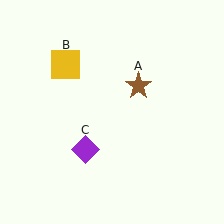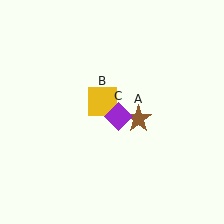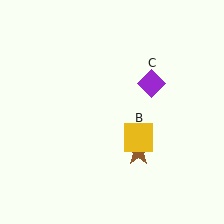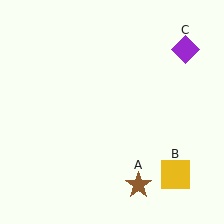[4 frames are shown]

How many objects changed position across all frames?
3 objects changed position: brown star (object A), yellow square (object B), purple diamond (object C).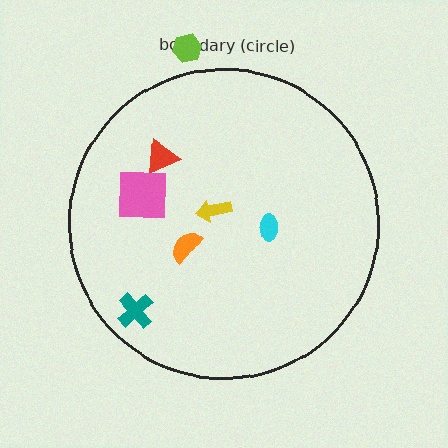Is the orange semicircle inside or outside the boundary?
Inside.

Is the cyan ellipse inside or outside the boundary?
Inside.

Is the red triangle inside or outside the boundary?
Inside.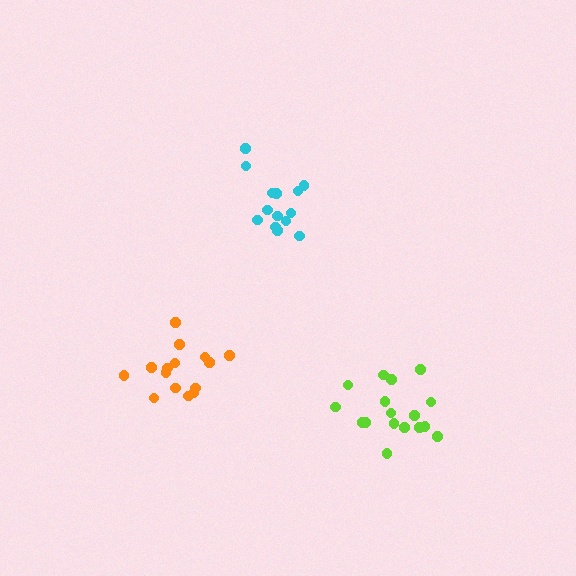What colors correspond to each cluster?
The clusters are colored: lime, cyan, orange.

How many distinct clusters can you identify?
There are 3 distinct clusters.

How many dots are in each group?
Group 1: 17 dots, Group 2: 14 dots, Group 3: 15 dots (46 total).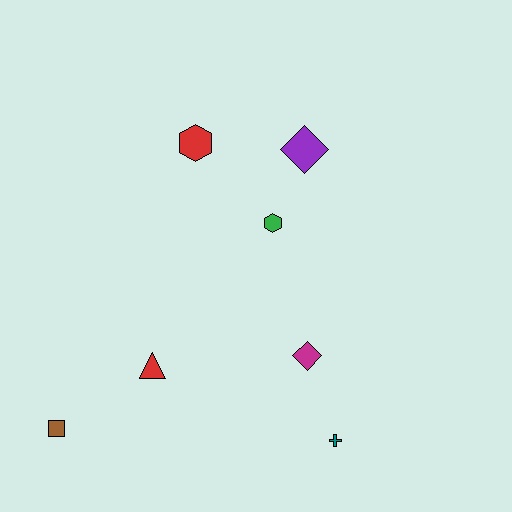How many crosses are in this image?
There is 1 cross.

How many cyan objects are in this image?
There are no cyan objects.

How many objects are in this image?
There are 7 objects.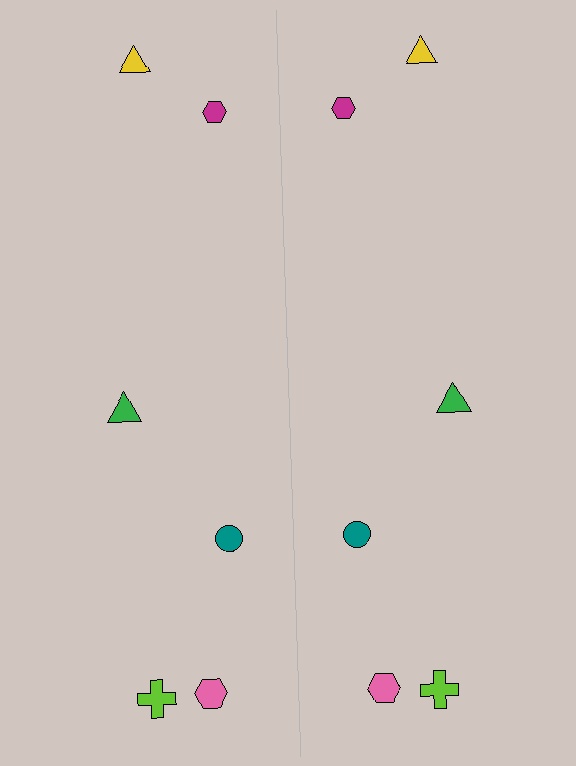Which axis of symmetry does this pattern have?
The pattern has a vertical axis of symmetry running through the center of the image.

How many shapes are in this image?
There are 12 shapes in this image.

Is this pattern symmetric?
Yes, this pattern has bilateral (reflection) symmetry.